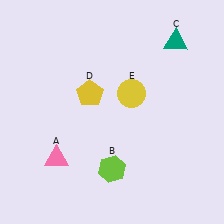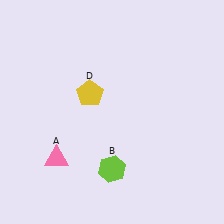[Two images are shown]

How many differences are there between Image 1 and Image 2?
There are 2 differences between the two images.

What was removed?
The teal triangle (C), the yellow circle (E) were removed in Image 2.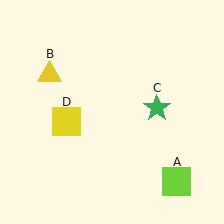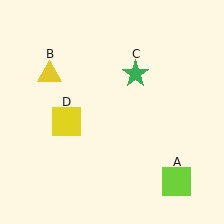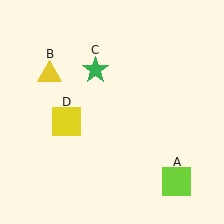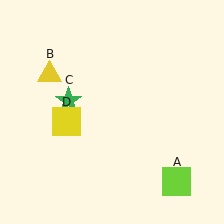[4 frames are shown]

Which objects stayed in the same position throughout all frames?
Lime square (object A) and yellow triangle (object B) and yellow square (object D) remained stationary.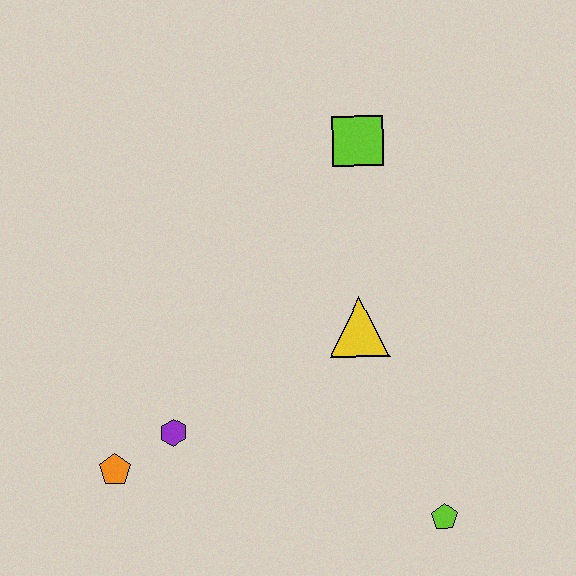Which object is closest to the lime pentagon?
The yellow triangle is closest to the lime pentagon.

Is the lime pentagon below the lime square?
Yes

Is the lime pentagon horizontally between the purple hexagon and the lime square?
No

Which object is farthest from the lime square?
The orange pentagon is farthest from the lime square.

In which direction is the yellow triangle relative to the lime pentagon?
The yellow triangle is above the lime pentagon.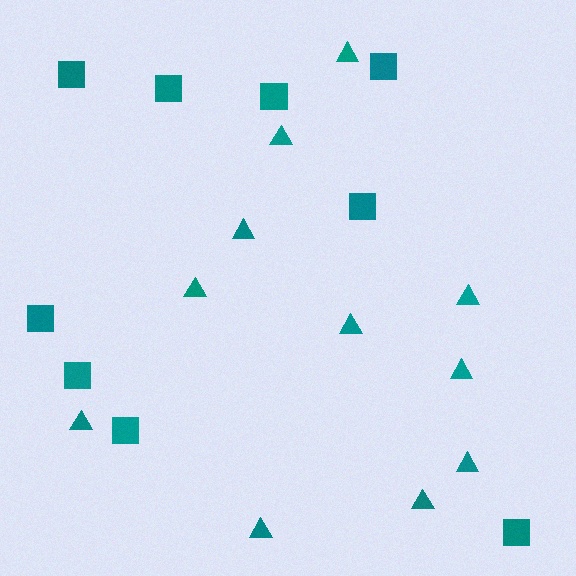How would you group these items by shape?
There are 2 groups: one group of triangles (11) and one group of squares (9).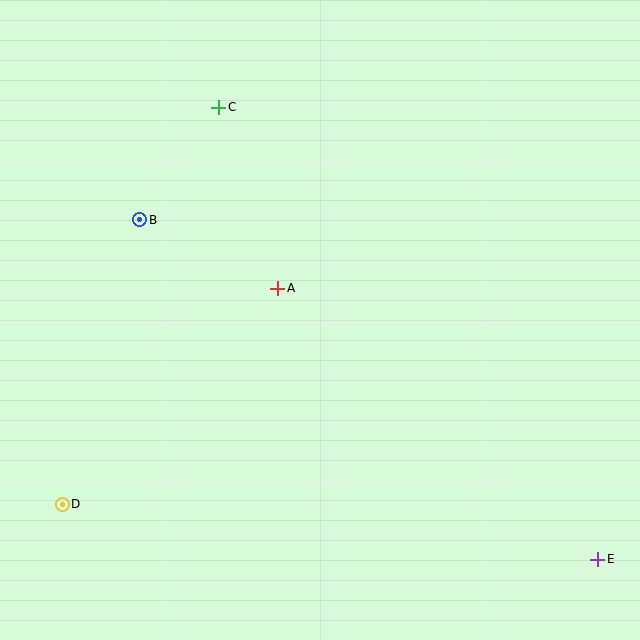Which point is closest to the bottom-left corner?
Point D is closest to the bottom-left corner.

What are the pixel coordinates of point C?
Point C is at (219, 107).